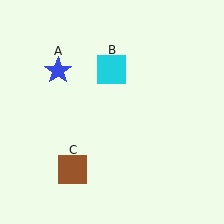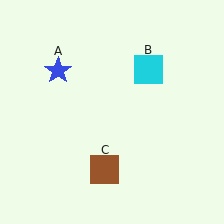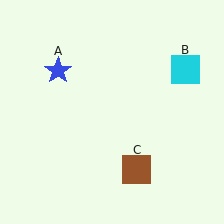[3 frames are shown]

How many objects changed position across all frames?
2 objects changed position: cyan square (object B), brown square (object C).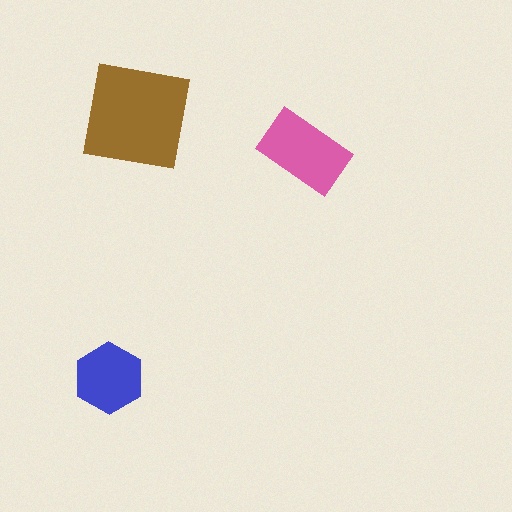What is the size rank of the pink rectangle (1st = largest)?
2nd.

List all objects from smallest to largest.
The blue hexagon, the pink rectangle, the brown square.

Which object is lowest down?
The blue hexagon is bottommost.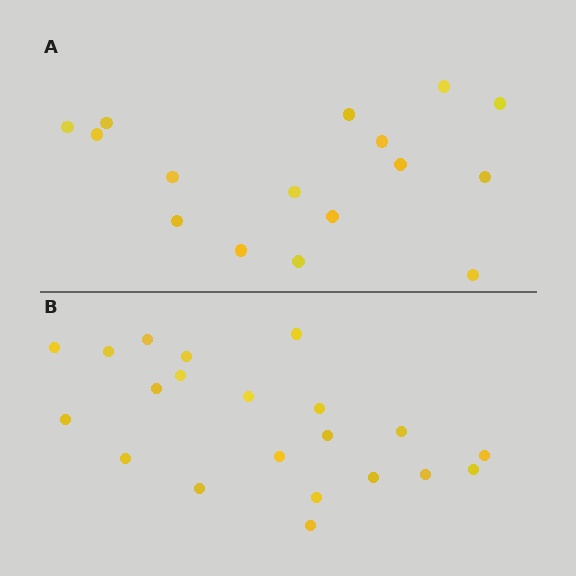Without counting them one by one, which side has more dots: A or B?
Region B (the bottom region) has more dots.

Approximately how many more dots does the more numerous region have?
Region B has about 5 more dots than region A.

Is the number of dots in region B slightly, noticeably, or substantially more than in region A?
Region B has noticeably more, but not dramatically so. The ratio is roughly 1.3 to 1.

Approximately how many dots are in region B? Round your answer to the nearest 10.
About 20 dots. (The exact count is 21, which rounds to 20.)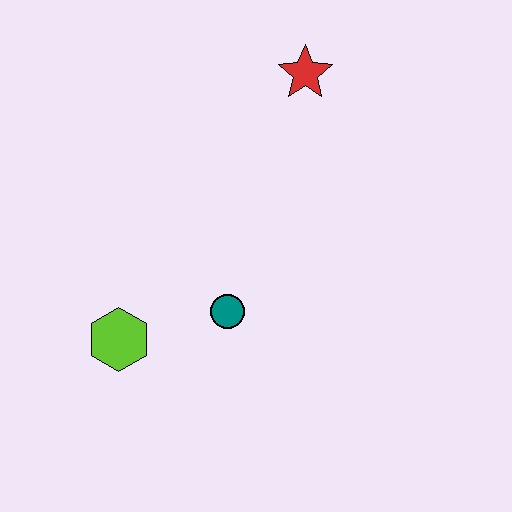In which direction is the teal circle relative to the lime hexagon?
The teal circle is to the right of the lime hexagon.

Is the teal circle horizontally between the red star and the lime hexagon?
Yes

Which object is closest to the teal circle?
The lime hexagon is closest to the teal circle.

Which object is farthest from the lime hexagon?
The red star is farthest from the lime hexagon.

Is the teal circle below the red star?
Yes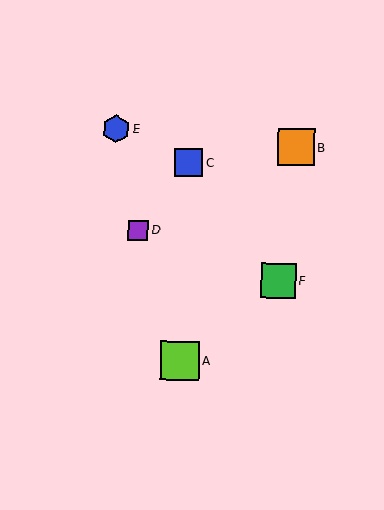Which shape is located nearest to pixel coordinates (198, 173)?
The blue square (labeled C) at (189, 163) is nearest to that location.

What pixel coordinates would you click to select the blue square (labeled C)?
Click at (189, 163) to select the blue square C.